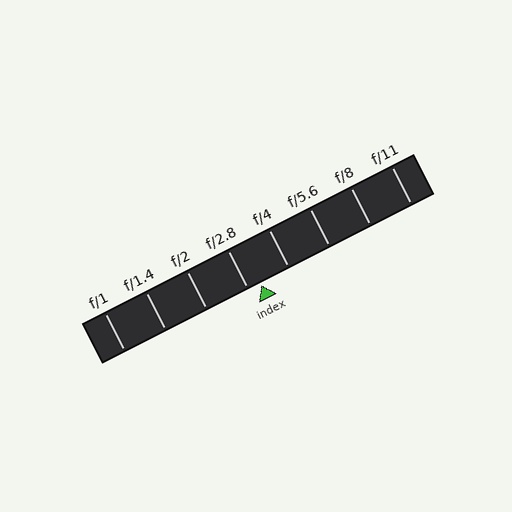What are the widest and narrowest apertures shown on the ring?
The widest aperture shown is f/1 and the narrowest is f/11.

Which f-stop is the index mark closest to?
The index mark is closest to f/2.8.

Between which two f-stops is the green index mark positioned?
The index mark is between f/2.8 and f/4.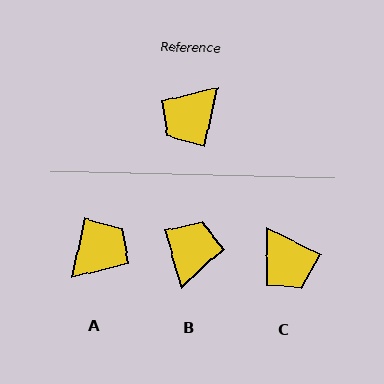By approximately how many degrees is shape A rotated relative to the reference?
Approximately 180 degrees clockwise.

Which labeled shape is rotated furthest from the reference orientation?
A, about 180 degrees away.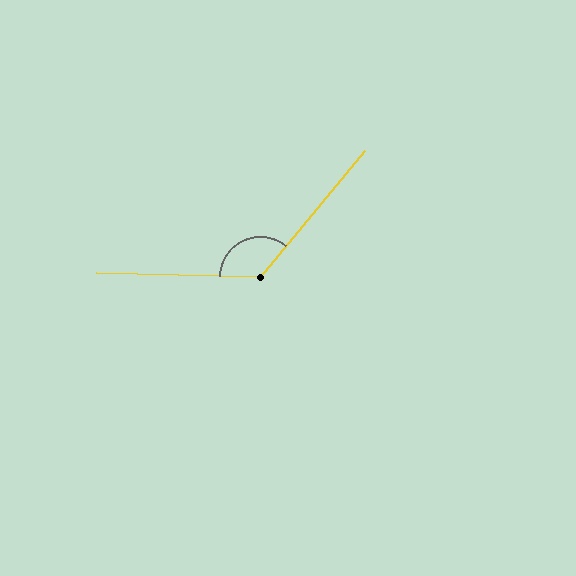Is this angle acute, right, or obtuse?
It is obtuse.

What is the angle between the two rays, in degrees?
Approximately 128 degrees.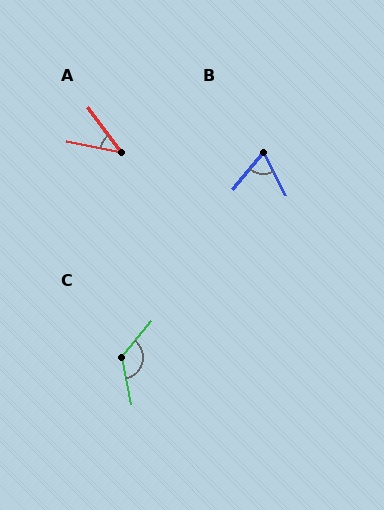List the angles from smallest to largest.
A (42°), B (67°), C (129°).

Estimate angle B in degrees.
Approximately 67 degrees.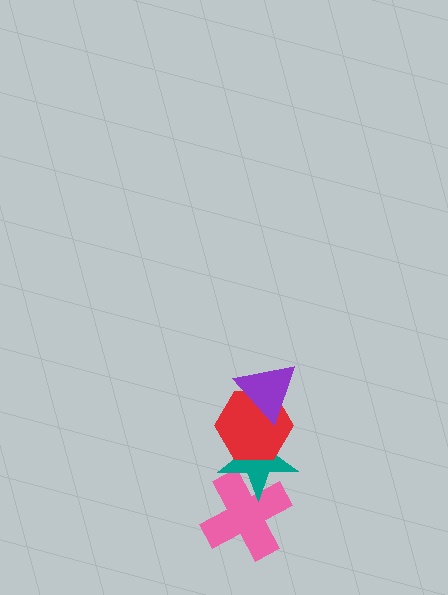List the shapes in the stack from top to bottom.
From top to bottom: the purple triangle, the red hexagon, the teal star, the pink cross.